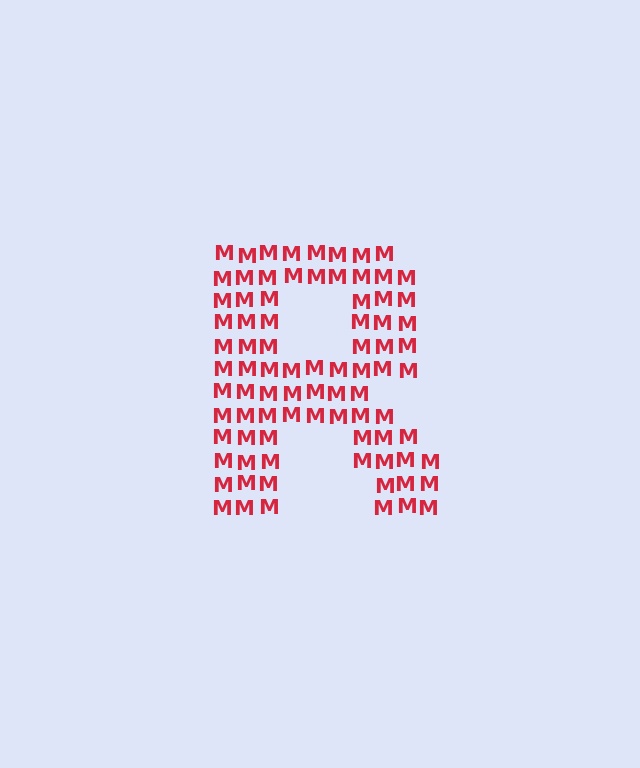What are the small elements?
The small elements are letter M's.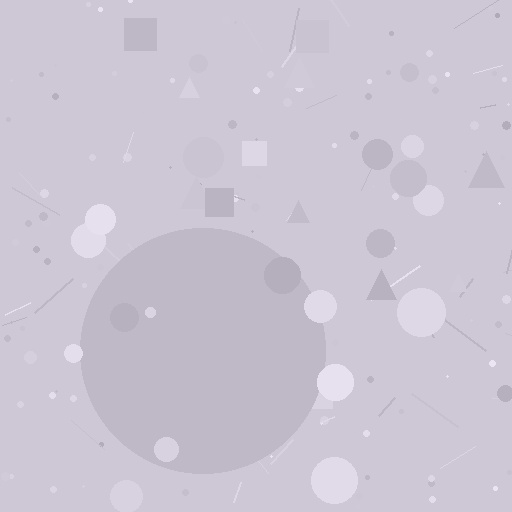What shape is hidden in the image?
A circle is hidden in the image.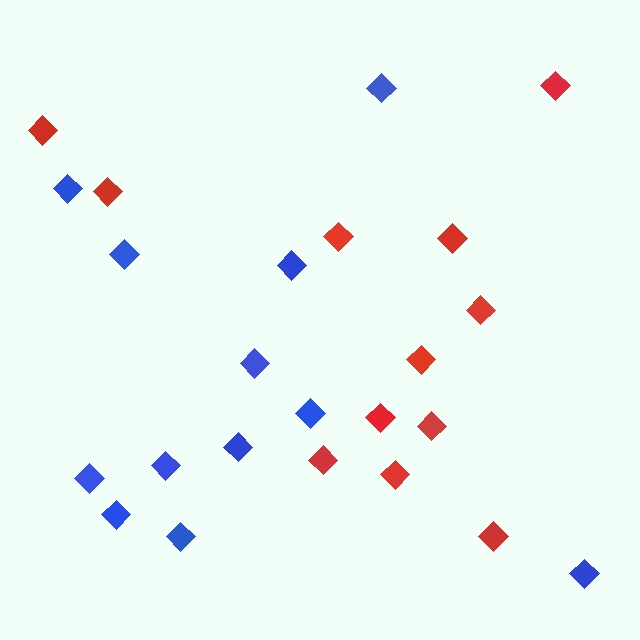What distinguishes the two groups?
There are 2 groups: one group of blue diamonds (12) and one group of red diamonds (12).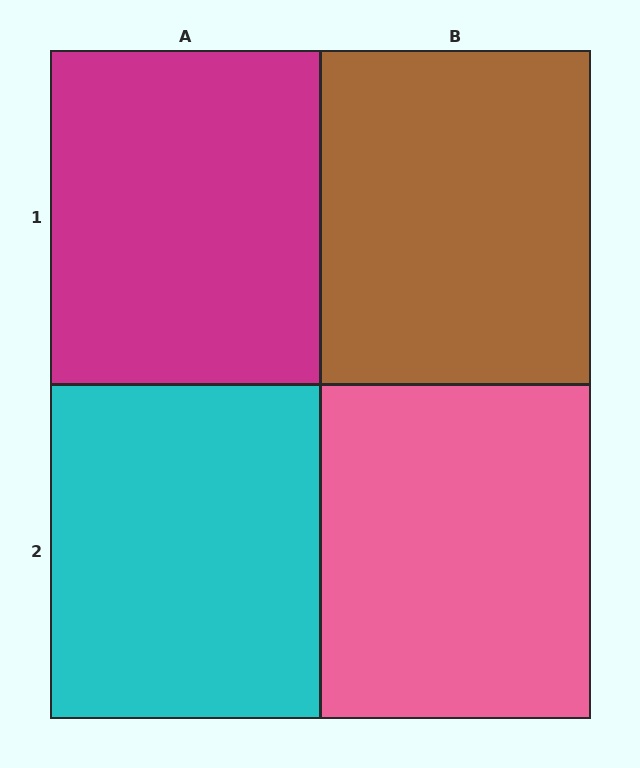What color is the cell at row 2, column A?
Cyan.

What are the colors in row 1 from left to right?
Magenta, brown.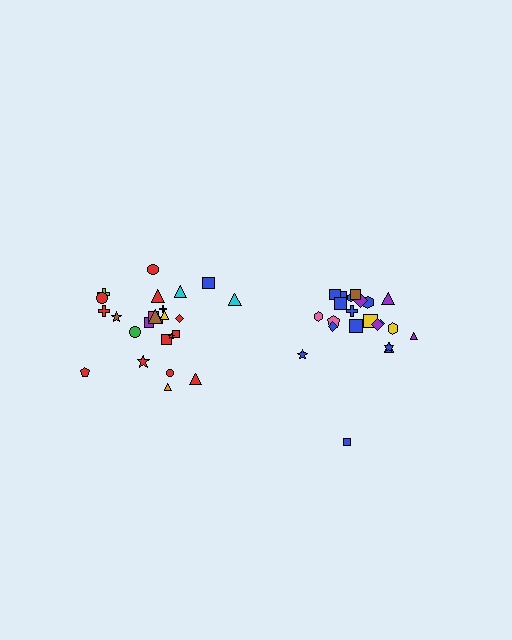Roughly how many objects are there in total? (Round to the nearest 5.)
Roughly 45 objects in total.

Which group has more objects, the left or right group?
The left group.